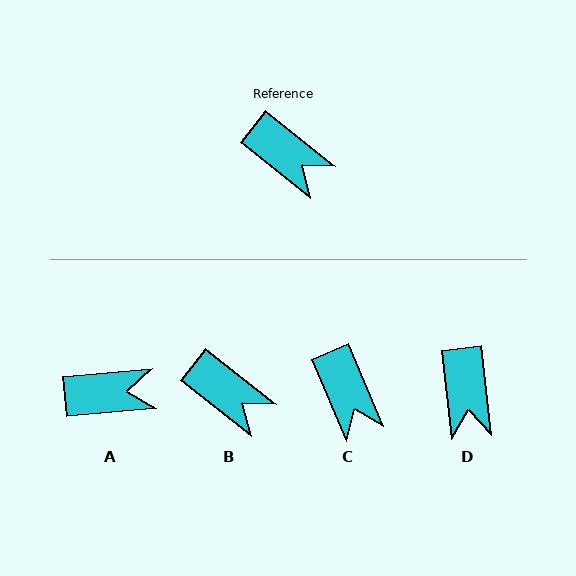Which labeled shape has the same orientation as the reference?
B.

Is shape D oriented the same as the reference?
No, it is off by about 45 degrees.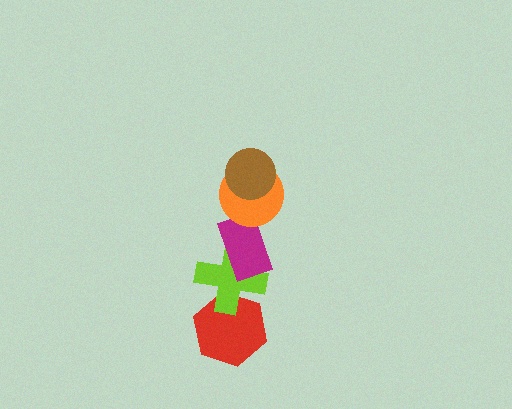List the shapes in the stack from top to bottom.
From top to bottom: the brown circle, the orange circle, the magenta rectangle, the lime cross, the red hexagon.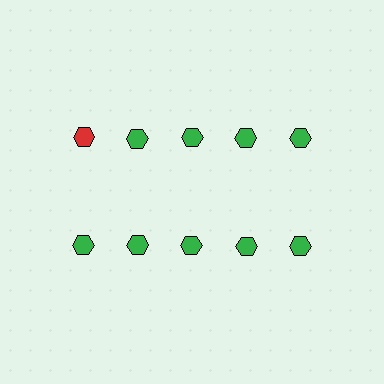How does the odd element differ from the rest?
It has a different color: red instead of green.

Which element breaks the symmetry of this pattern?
The red hexagon in the top row, leftmost column breaks the symmetry. All other shapes are green hexagons.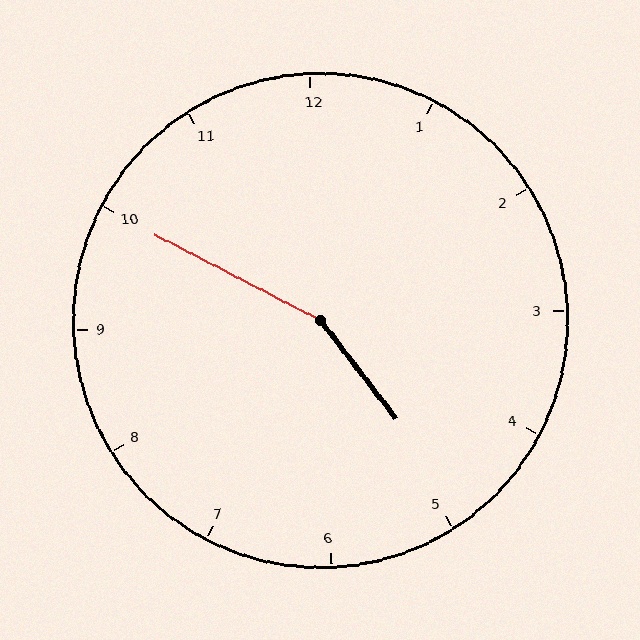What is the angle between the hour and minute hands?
Approximately 155 degrees.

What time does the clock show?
4:50.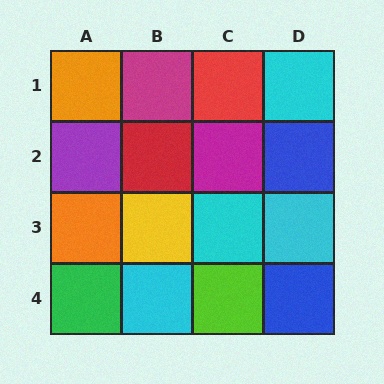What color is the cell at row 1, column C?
Red.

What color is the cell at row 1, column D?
Cyan.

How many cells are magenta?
2 cells are magenta.